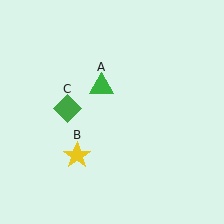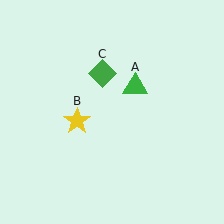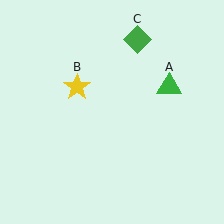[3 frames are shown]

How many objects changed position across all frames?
3 objects changed position: green triangle (object A), yellow star (object B), green diamond (object C).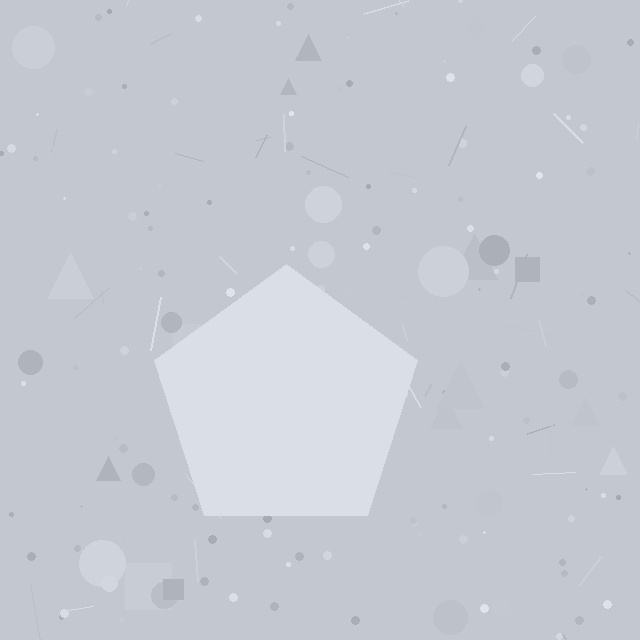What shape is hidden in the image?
A pentagon is hidden in the image.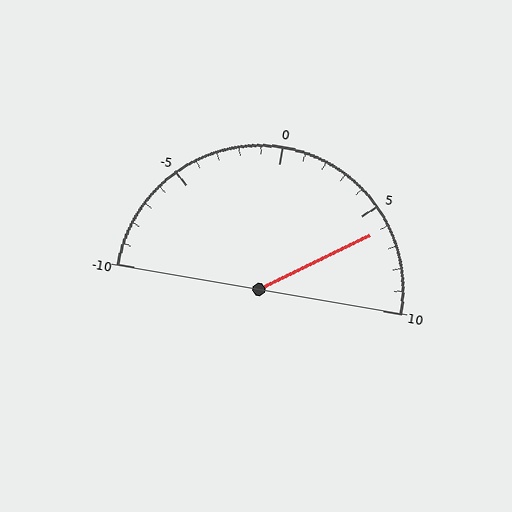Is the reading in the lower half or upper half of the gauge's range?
The reading is in the upper half of the range (-10 to 10).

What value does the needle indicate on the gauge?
The needle indicates approximately 6.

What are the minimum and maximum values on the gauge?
The gauge ranges from -10 to 10.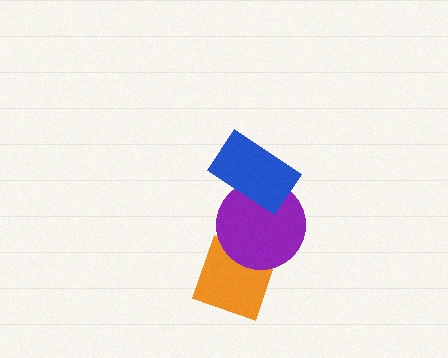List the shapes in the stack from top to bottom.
From top to bottom: the blue rectangle, the purple circle, the orange diamond.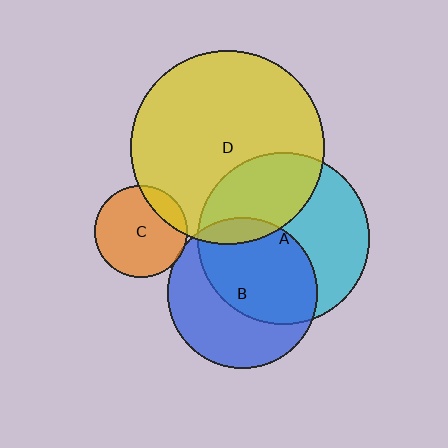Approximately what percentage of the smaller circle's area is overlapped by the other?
Approximately 5%.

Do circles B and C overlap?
Yes.